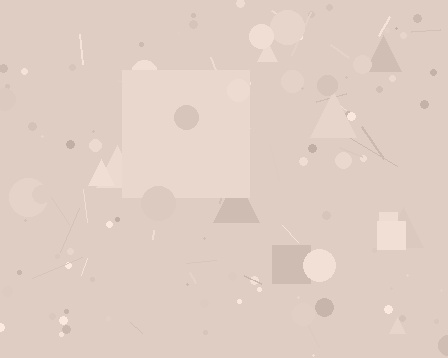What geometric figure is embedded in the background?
A square is embedded in the background.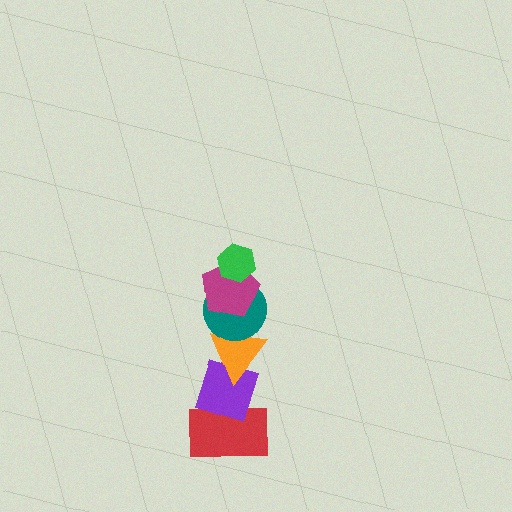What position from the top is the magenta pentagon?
The magenta pentagon is 2nd from the top.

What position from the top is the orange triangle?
The orange triangle is 4th from the top.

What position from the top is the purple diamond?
The purple diamond is 5th from the top.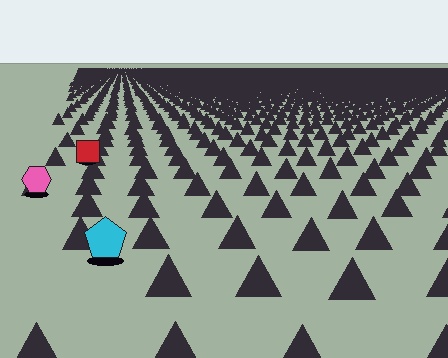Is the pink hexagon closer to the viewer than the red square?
Yes. The pink hexagon is closer — you can tell from the texture gradient: the ground texture is coarser near it.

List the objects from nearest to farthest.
From nearest to farthest: the cyan pentagon, the pink hexagon, the red square.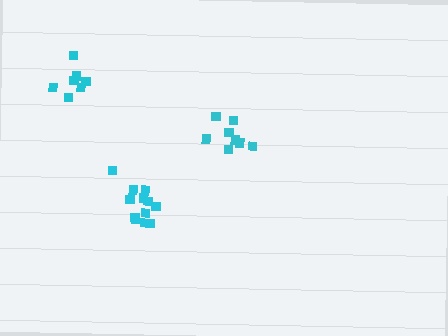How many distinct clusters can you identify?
There are 3 distinct clusters.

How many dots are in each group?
Group 1: 12 dots, Group 2: 8 dots, Group 3: 7 dots (27 total).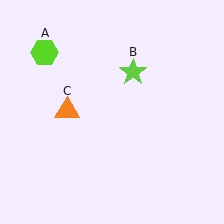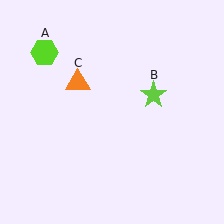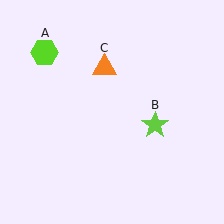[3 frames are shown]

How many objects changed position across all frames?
2 objects changed position: lime star (object B), orange triangle (object C).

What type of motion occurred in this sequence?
The lime star (object B), orange triangle (object C) rotated clockwise around the center of the scene.